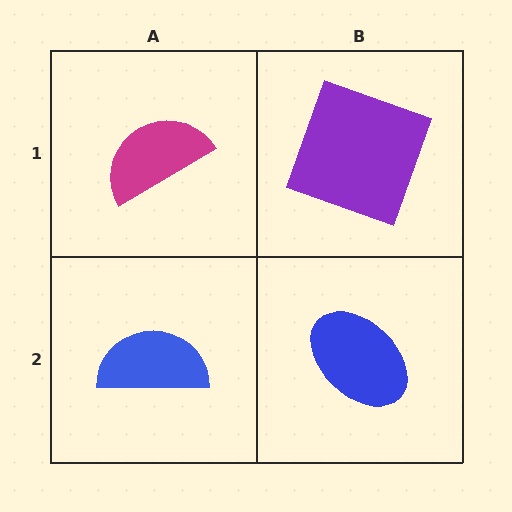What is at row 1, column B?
A purple square.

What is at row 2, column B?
A blue ellipse.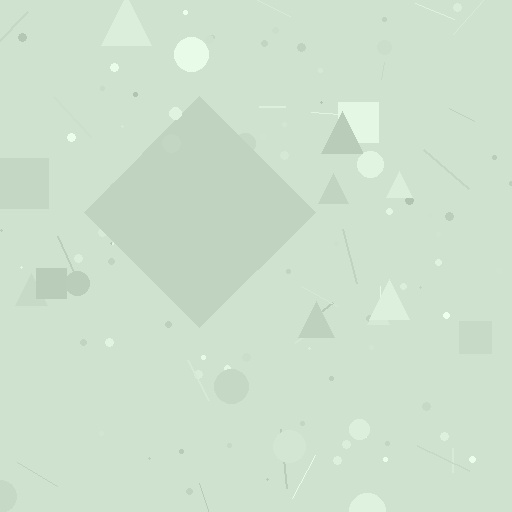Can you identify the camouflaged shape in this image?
The camouflaged shape is a diamond.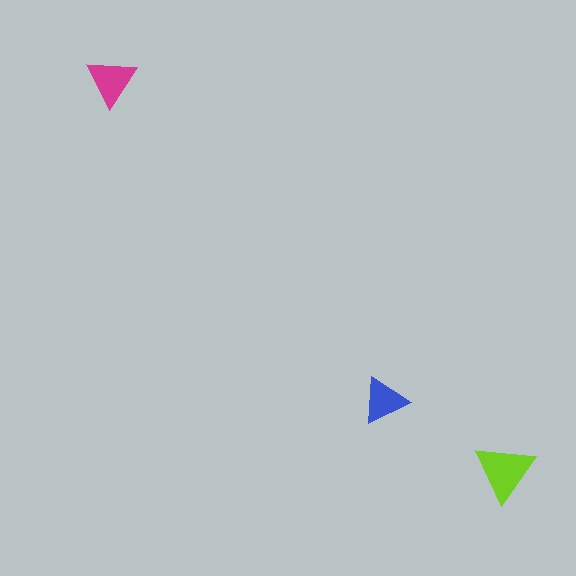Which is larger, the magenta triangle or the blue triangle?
The magenta one.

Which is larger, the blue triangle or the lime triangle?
The lime one.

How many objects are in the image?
There are 3 objects in the image.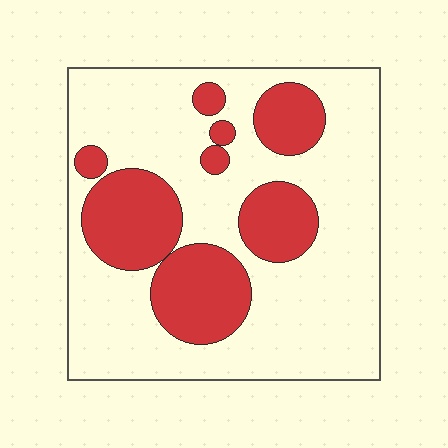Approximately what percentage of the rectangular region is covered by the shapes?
Approximately 30%.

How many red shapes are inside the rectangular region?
8.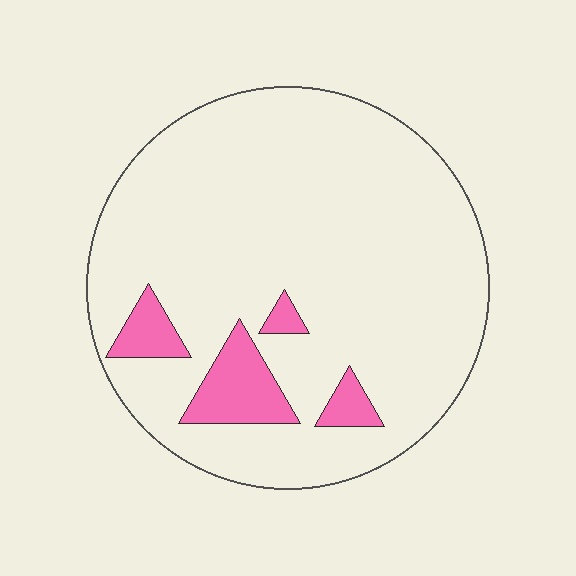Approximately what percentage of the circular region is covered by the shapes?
Approximately 10%.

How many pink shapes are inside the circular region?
4.